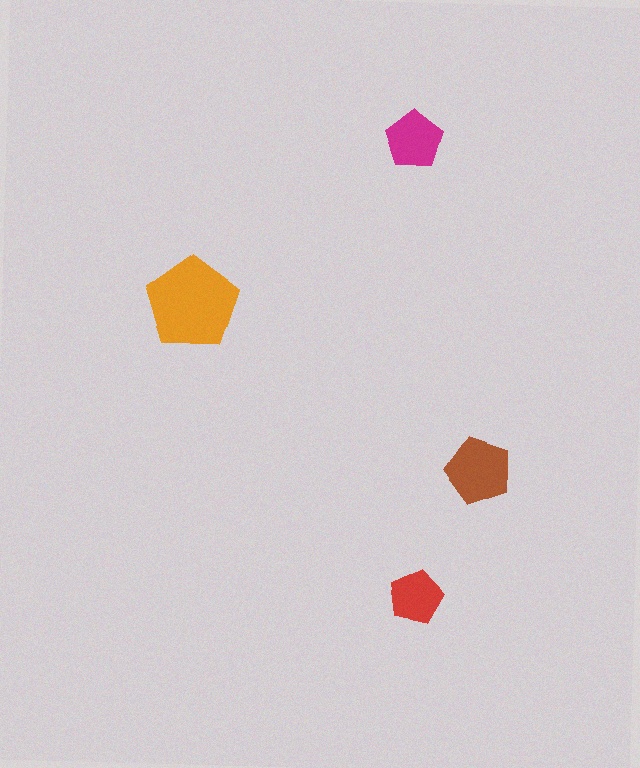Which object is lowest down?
The red pentagon is bottommost.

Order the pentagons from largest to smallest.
the orange one, the brown one, the magenta one, the red one.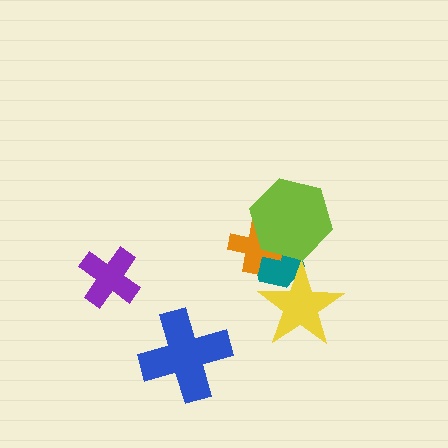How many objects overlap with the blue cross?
0 objects overlap with the blue cross.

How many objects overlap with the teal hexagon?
3 objects overlap with the teal hexagon.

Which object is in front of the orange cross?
The lime hexagon is in front of the orange cross.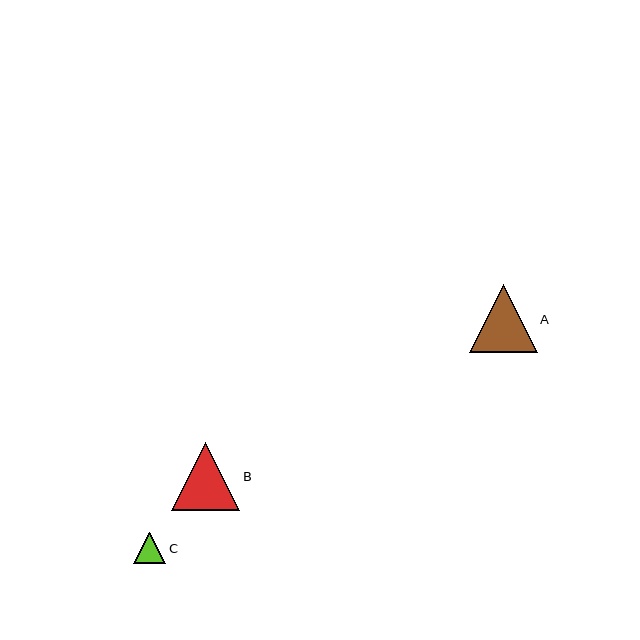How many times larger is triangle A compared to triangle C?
Triangle A is approximately 2.1 times the size of triangle C.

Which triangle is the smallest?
Triangle C is the smallest with a size of approximately 32 pixels.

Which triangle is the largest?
Triangle B is the largest with a size of approximately 68 pixels.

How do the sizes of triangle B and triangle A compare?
Triangle B and triangle A are approximately the same size.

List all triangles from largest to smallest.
From largest to smallest: B, A, C.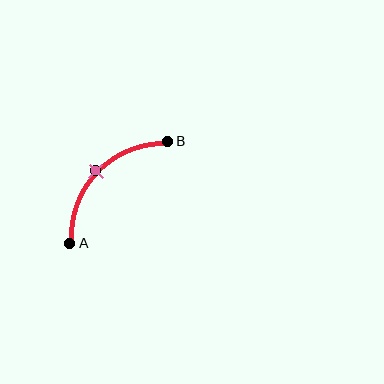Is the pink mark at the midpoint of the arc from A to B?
Yes. The pink mark lies on the arc at equal arc-length from both A and B — it is the arc midpoint.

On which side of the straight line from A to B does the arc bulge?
The arc bulges above and to the left of the straight line connecting A and B.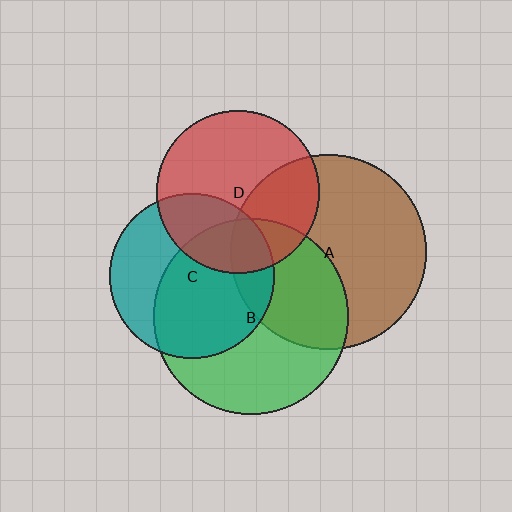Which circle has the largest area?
Circle B (green).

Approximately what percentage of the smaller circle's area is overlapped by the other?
Approximately 25%.